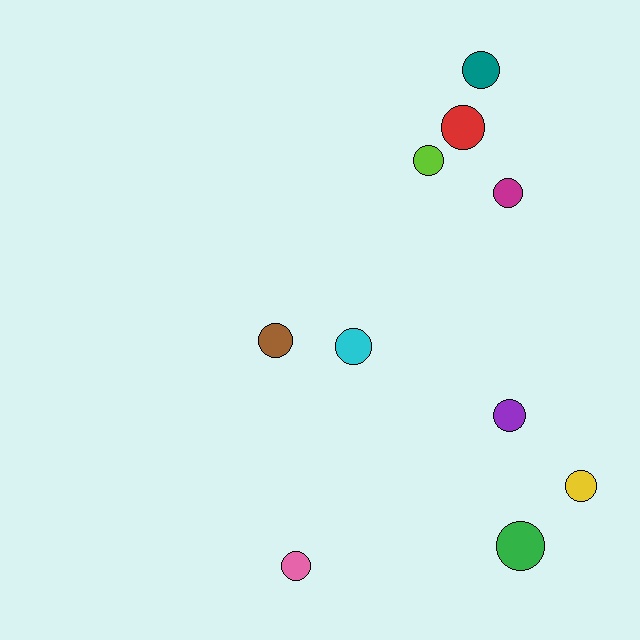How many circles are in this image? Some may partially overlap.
There are 10 circles.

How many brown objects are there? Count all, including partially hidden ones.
There is 1 brown object.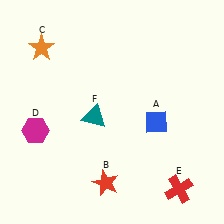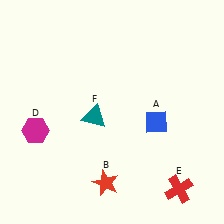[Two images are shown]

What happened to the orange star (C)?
The orange star (C) was removed in Image 2. It was in the top-left area of Image 1.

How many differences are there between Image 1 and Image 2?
There is 1 difference between the two images.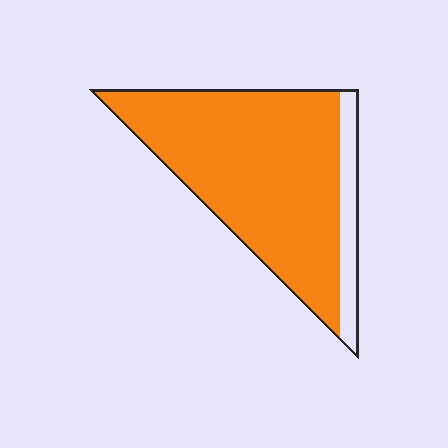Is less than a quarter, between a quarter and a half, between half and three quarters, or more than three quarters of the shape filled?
More than three quarters.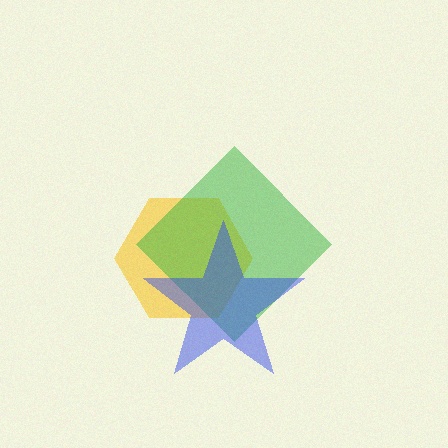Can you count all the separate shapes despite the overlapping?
Yes, there are 3 separate shapes.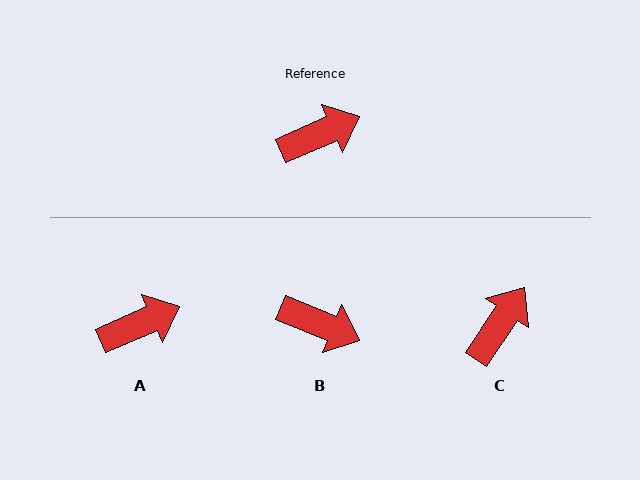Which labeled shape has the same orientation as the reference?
A.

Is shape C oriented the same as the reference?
No, it is off by about 32 degrees.